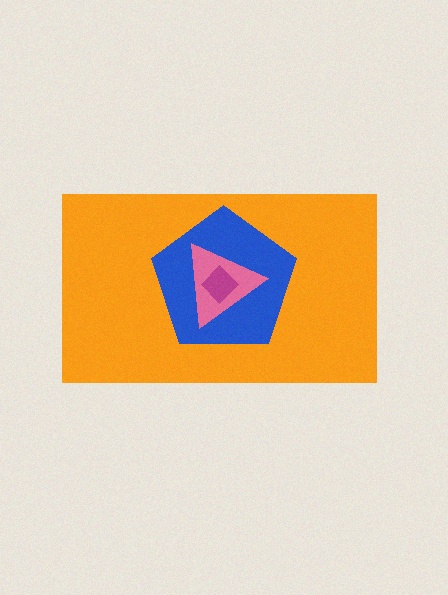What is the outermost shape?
The orange rectangle.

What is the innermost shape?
The magenta diamond.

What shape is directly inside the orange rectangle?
The blue pentagon.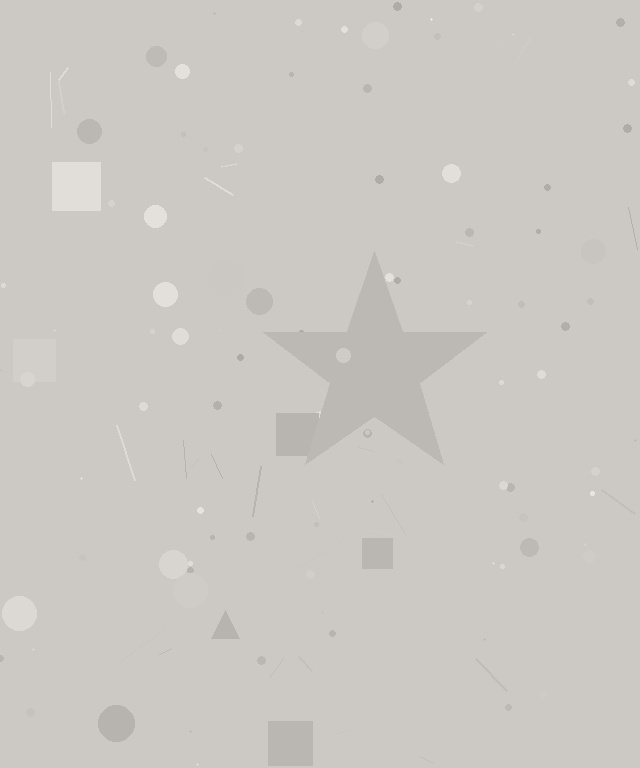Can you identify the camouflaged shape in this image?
The camouflaged shape is a star.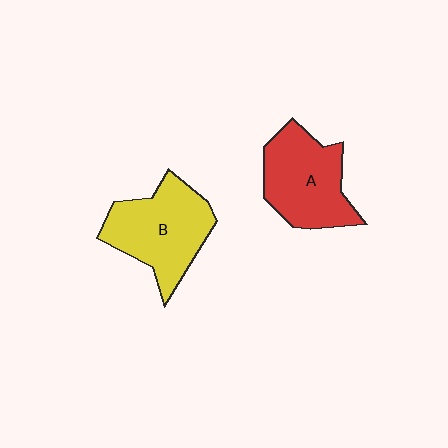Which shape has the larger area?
Shape B (yellow).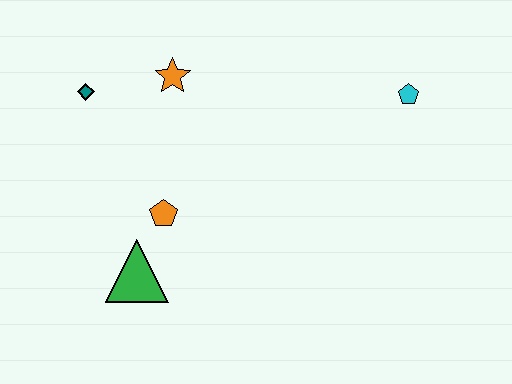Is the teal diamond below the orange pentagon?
No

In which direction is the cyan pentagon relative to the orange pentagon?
The cyan pentagon is to the right of the orange pentagon.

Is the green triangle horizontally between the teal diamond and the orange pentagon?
Yes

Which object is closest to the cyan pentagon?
The orange star is closest to the cyan pentagon.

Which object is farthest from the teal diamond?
The cyan pentagon is farthest from the teal diamond.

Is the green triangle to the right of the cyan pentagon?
No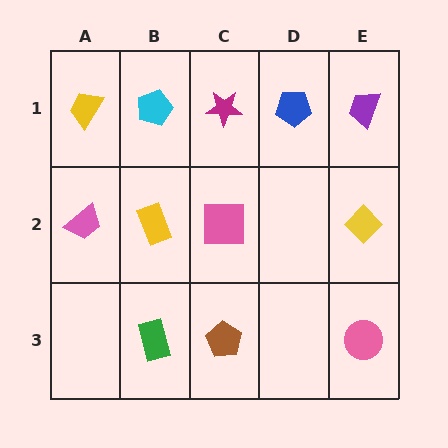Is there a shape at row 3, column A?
No, that cell is empty.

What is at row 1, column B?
A cyan pentagon.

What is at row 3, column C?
A brown pentagon.